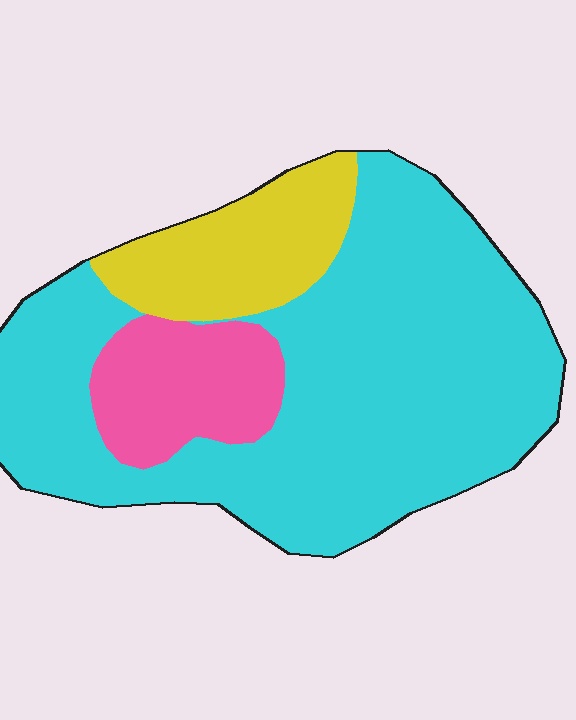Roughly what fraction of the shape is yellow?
Yellow takes up about one sixth (1/6) of the shape.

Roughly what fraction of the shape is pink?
Pink takes up about one eighth (1/8) of the shape.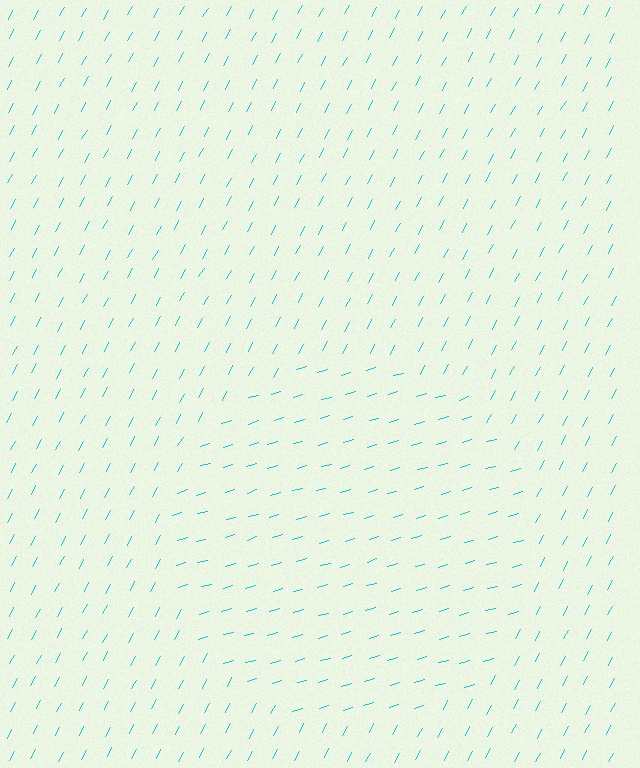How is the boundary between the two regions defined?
The boundary is defined purely by a change in line orientation (approximately 45 degrees difference). All lines are the same color and thickness.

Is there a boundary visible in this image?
Yes, there is a texture boundary formed by a change in line orientation.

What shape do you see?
I see a circle.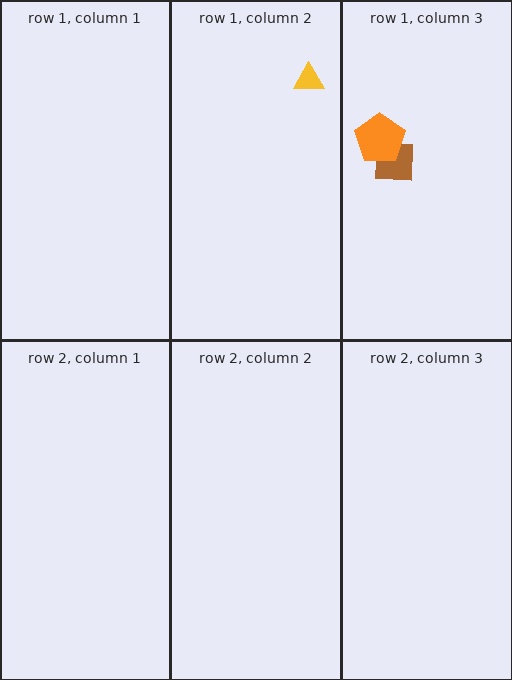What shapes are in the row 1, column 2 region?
The yellow triangle.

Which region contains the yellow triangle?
The row 1, column 2 region.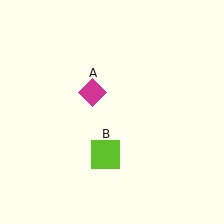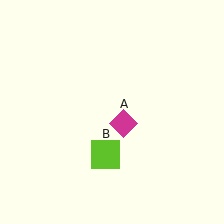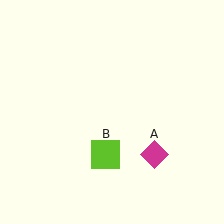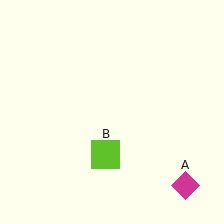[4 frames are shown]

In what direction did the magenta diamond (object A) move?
The magenta diamond (object A) moved down and to the right.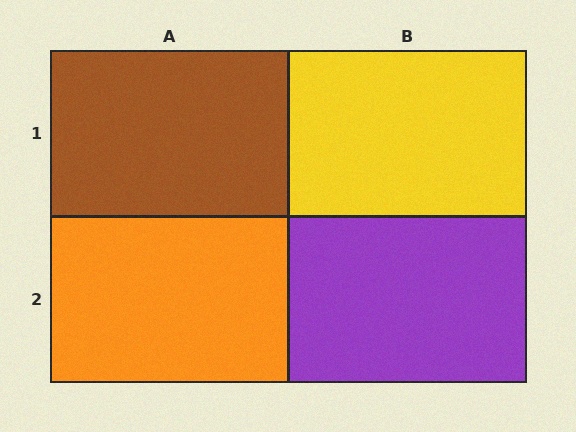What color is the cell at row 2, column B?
Purple.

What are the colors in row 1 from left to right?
Brown, yellow.